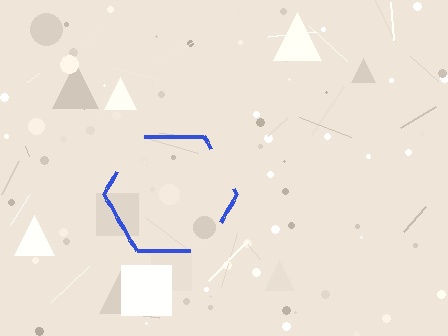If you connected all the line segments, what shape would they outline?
They would outline a hexagon.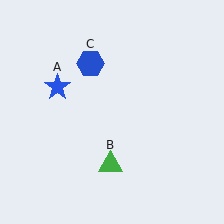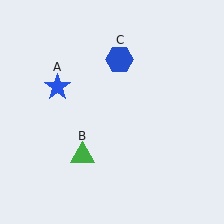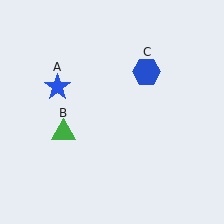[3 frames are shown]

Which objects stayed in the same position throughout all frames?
Blue star (object A) remained stationary.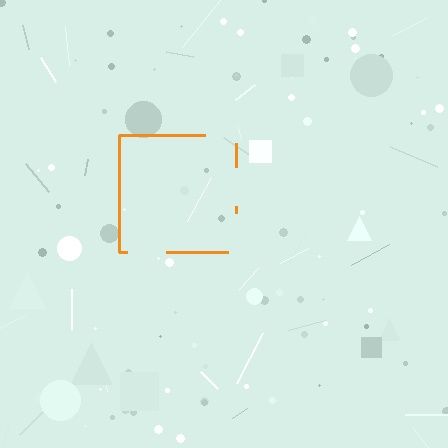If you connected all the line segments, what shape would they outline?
They would outline a square.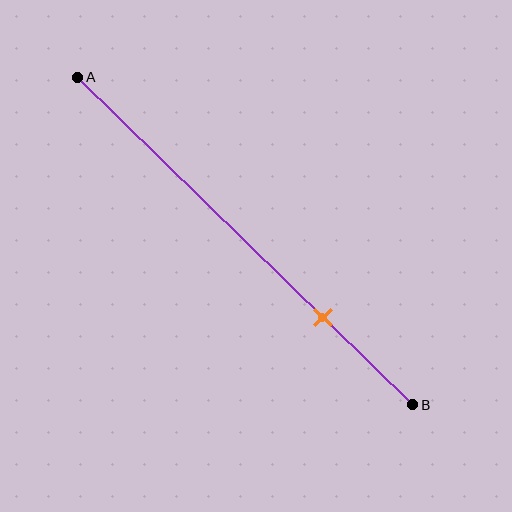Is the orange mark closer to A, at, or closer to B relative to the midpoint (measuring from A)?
The orange mark is closer to point B than the midpoint of segment AB.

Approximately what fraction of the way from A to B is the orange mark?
The orange mark is approximately 75% of the way from A to B.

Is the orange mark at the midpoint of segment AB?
No, the mark is at about 75% from A, not at the 50% midpoint.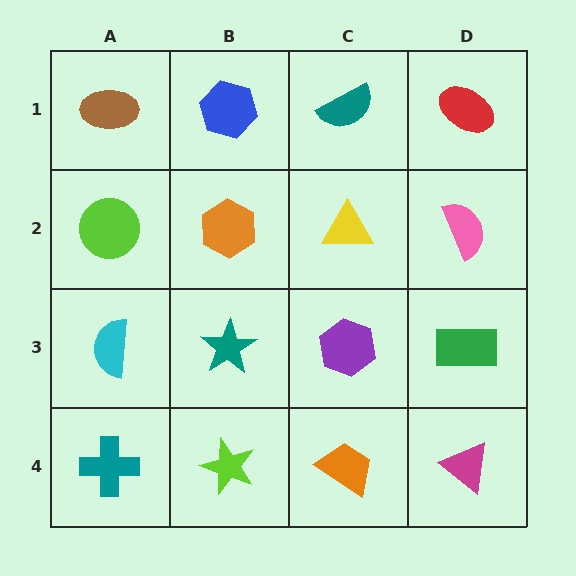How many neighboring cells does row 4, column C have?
3.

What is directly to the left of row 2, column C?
An orange hexagon.